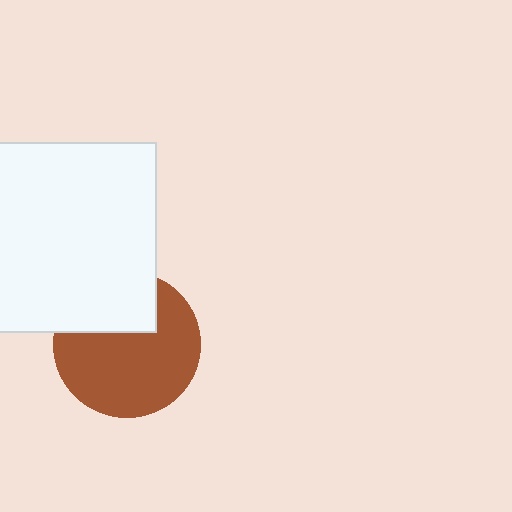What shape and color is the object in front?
The object in front is a white square.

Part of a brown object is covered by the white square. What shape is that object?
It is a circle.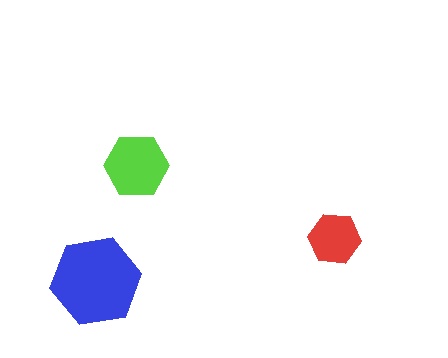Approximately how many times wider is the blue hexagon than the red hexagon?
About 1.5 times wider.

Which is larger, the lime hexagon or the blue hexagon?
The blue one.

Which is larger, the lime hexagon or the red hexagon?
The lime one.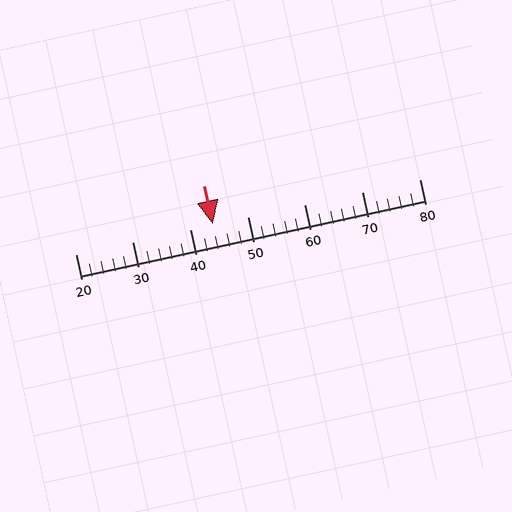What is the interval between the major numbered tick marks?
The major tick marks are spaced 10 units apart.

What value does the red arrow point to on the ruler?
The red arrow points to approximately 44.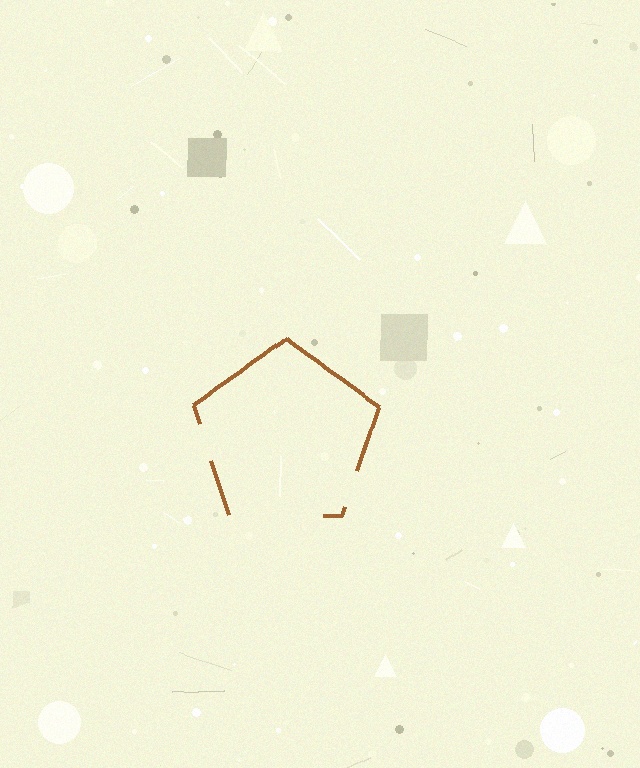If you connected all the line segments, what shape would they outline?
They would outline a pentagon.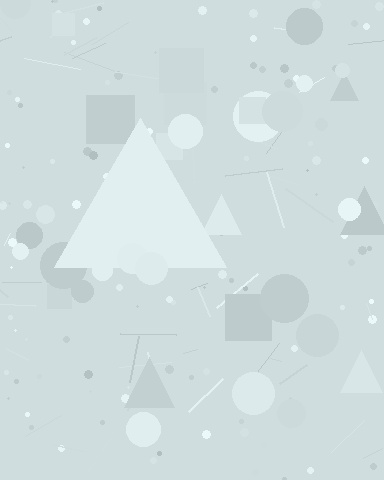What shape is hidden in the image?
A triangle is hidden in the image.